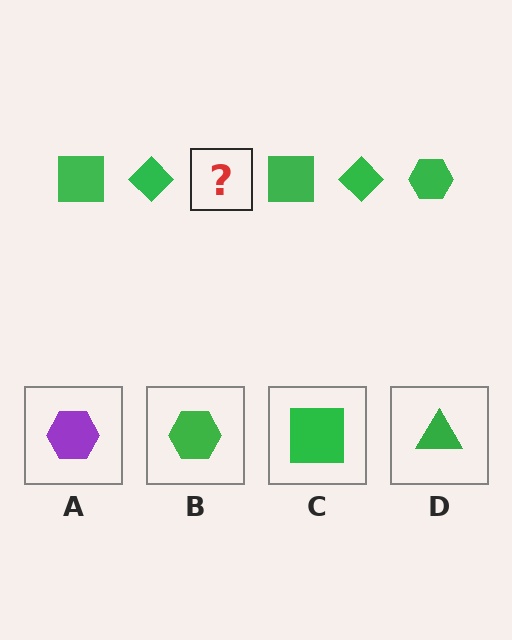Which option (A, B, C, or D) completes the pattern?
B.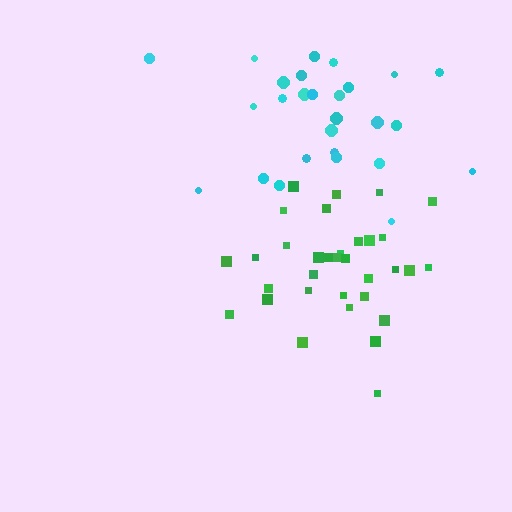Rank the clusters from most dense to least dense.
green, cyan.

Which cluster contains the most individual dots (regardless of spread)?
Green (33).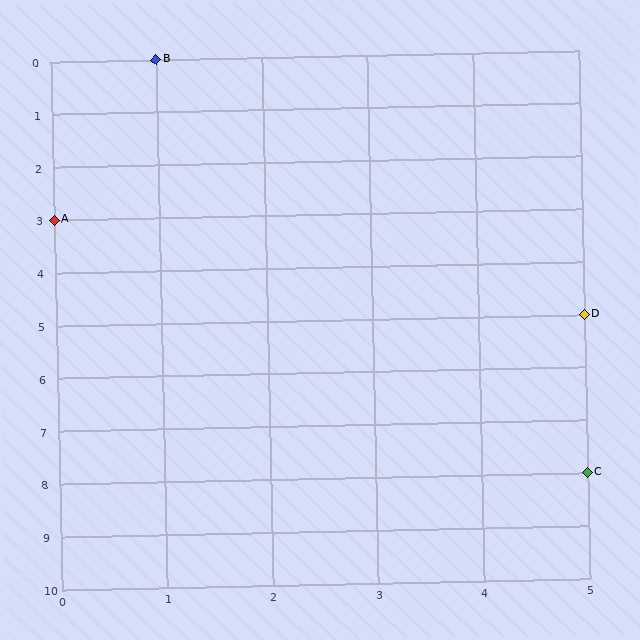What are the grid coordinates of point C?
Point C is at grid coordinates (5, 8).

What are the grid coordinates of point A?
Point A is at grid coordinates (0, 3).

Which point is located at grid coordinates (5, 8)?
Point C is at (5, 8).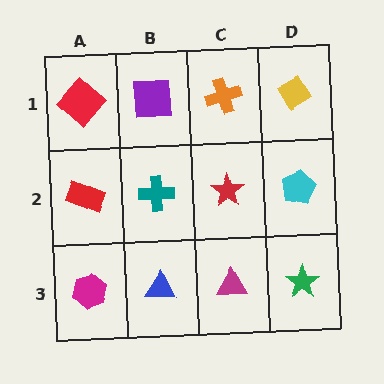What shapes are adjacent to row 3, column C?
A red star (row 2, column C), a blue triangle (row 3, column B), a green star (row 3, column D).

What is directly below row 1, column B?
A teal cross.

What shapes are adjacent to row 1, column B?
A teal cross (row 2, column B), a red diamond (row 1, column A), an orange cross (row 1, column C).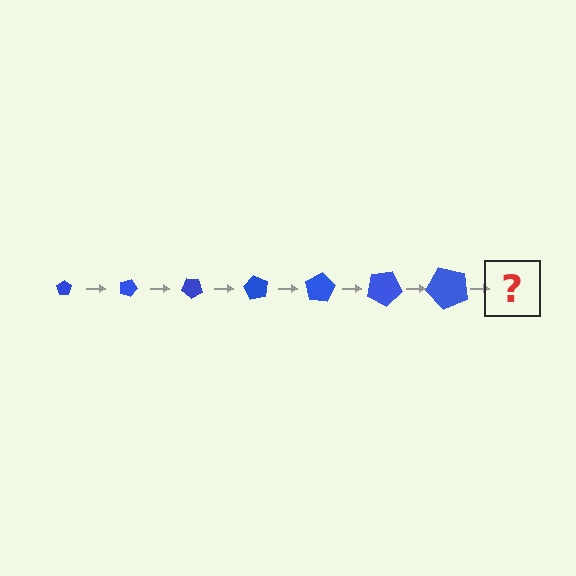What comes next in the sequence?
The next element should be a pentagon, larger than the previous one and rotated 140 degrees from the start.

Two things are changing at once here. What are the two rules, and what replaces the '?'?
The two rules are that the pentagon grows larger each step and it rotates 20 degrees each step. The '?' should be a pentagon, larger than the previous one and rotated 140 degrees from the start.